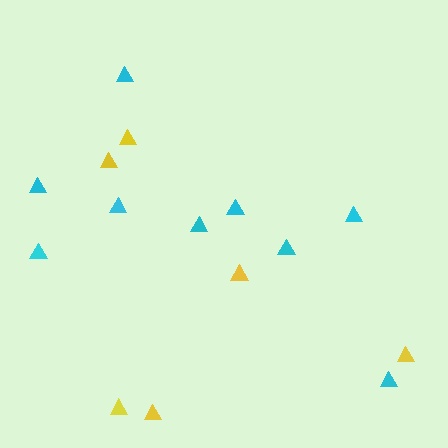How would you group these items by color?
There are 2 groups: one group of yellow triangles (6) and one group of cyan triangles (9).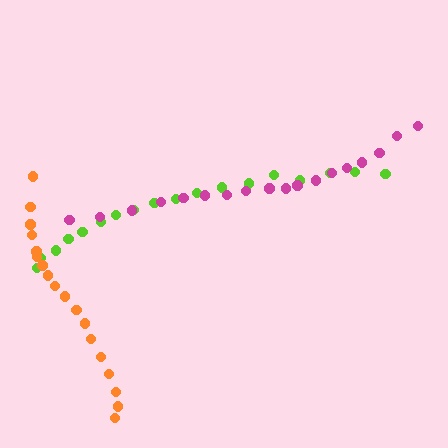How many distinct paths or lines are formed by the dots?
There are 3 distinct paths.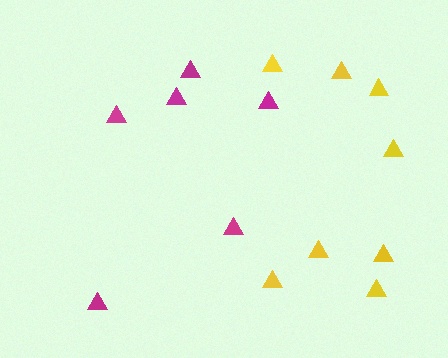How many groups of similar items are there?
There are 2 groups: one group of magenta triangles (6) and one group of yellow triangles (8).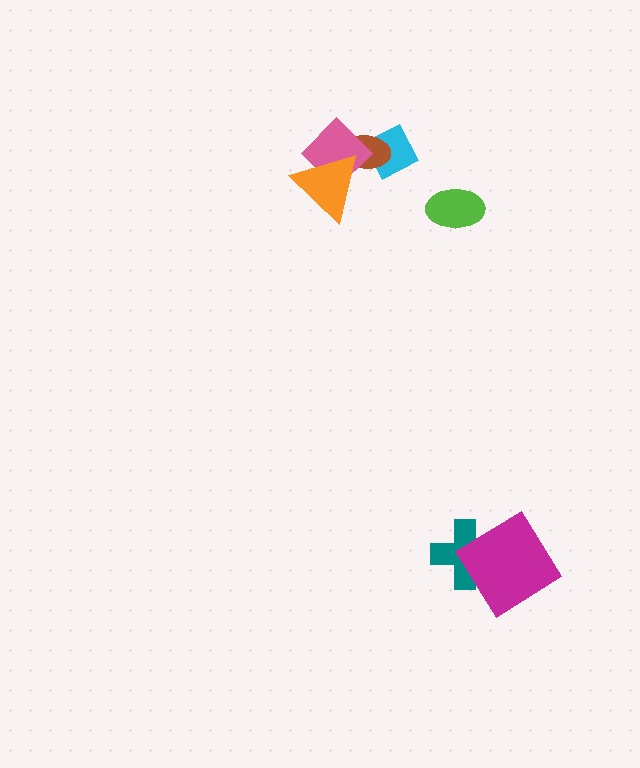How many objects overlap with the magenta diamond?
1 object overlaps with the magenta diamond.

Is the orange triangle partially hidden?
No, no other shape covers it.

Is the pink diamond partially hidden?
Yes, it is partially covered by another shape.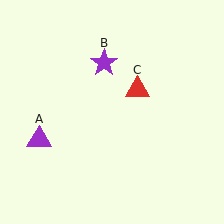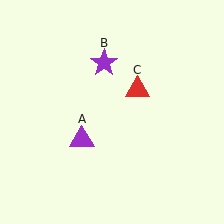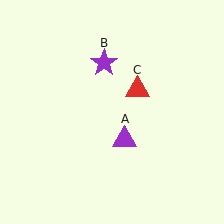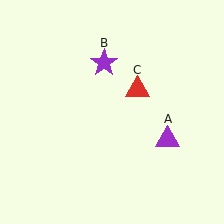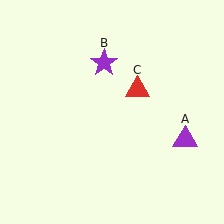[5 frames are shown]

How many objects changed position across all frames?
1 object changed position: purple triangle (object A).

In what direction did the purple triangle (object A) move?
The purple triangle (object A) moved right.